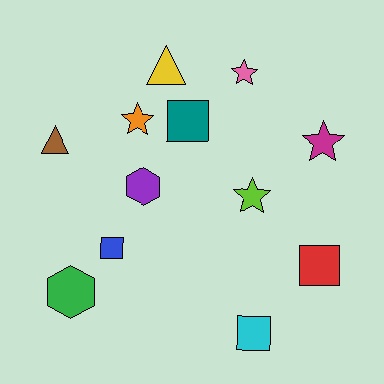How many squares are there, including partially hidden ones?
There are 4 squares.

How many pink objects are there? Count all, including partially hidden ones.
There is 1 pink object.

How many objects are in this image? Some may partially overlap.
There are 12 objects.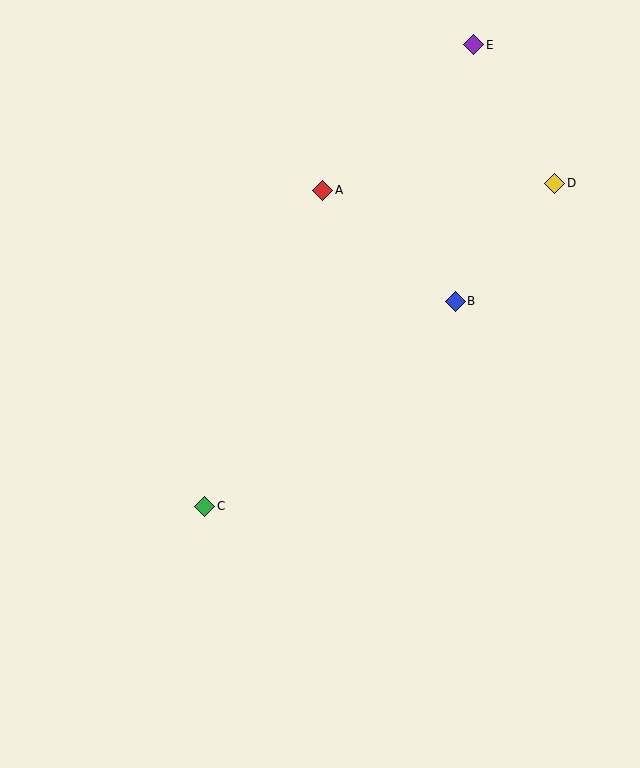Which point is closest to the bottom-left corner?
Point C is closest to the bottom-left corner.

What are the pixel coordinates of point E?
Point E is at (474, 45).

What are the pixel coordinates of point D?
Point D is at (555, 183).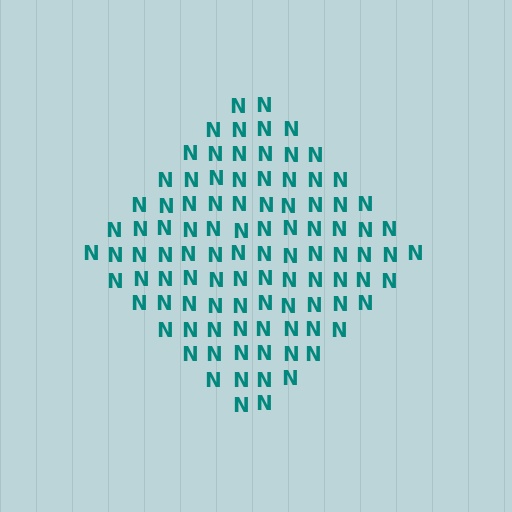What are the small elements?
The small elements are letter N's.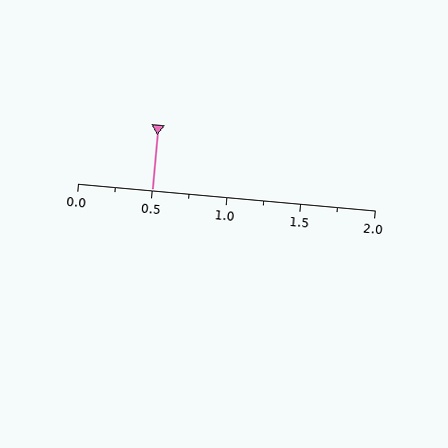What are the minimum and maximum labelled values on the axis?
The axis runs from 0.0 to 2.0.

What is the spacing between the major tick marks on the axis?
The major ticks are spaced 0.5 apart.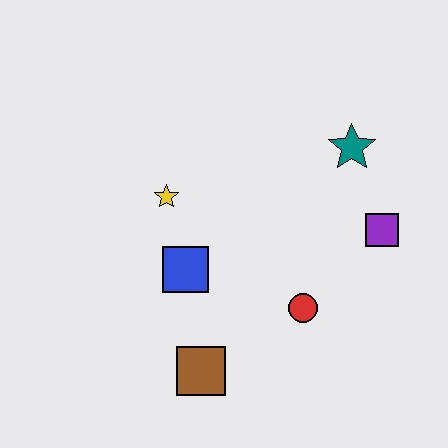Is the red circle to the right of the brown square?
Yes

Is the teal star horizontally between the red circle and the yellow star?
No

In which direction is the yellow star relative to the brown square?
The yellow star is above the brown square.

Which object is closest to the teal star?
The purple square is closest to the teal star.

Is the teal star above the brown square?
Yes